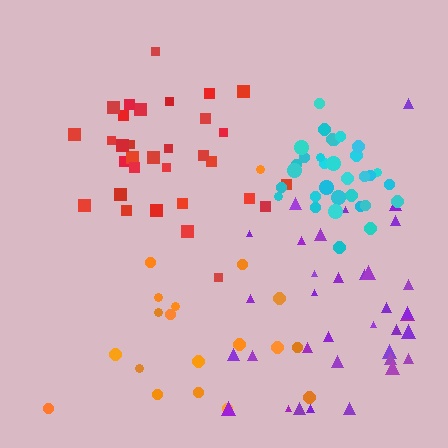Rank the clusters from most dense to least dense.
cyan, red, purple, orange.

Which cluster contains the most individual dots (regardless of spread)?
Purple (35).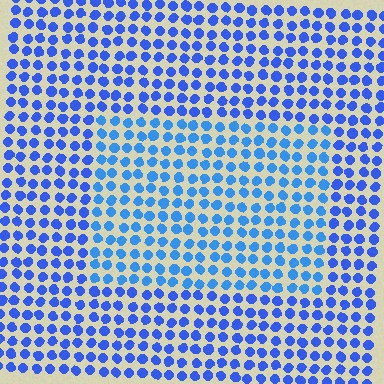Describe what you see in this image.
The image is filled with small blue elements in a uniform arrangement. A rectangle-shaped region is visible where the elements are tinted to a slightly different hue, forming a subtle color boundary.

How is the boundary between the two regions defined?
The boundary is defined purely by a slight shift in hue (about 19 degrees). Spacing, size, and orientation are identical on both sides.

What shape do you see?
I see a rectangle.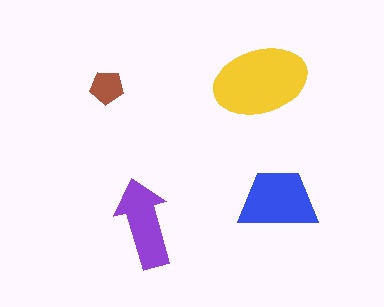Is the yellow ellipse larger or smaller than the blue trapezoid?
Larger.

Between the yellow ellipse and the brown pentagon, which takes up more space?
The yellow ellipse.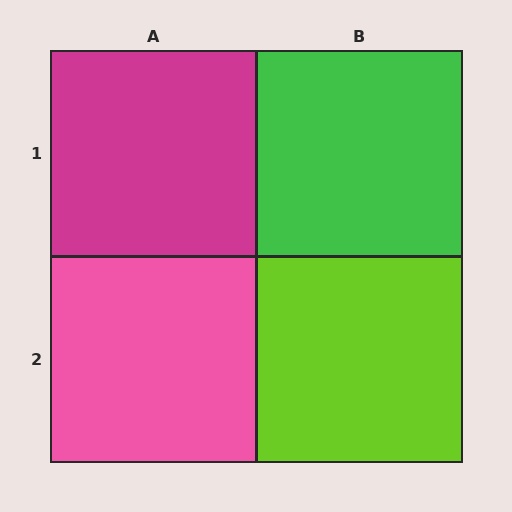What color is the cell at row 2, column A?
Pink.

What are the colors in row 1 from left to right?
Magenta, green.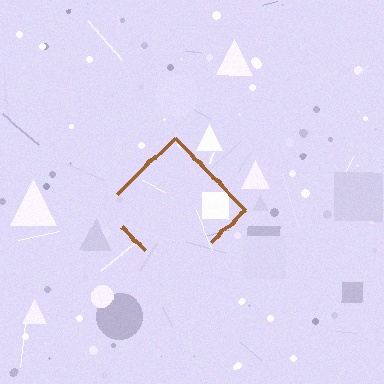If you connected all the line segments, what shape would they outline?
They would outline a diamond.